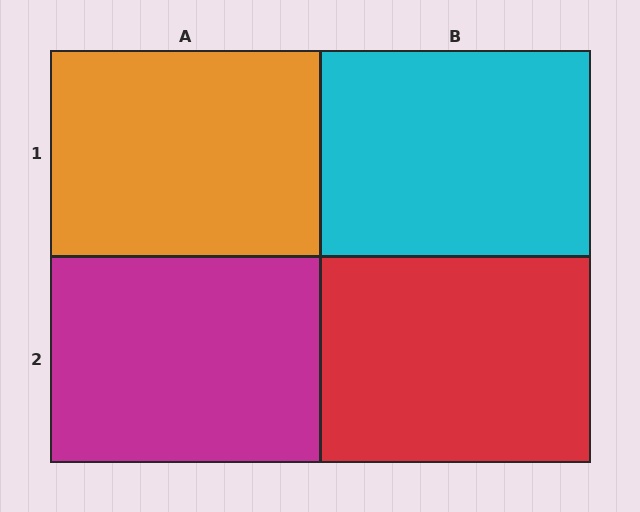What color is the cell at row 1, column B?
Cyan.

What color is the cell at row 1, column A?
Orange.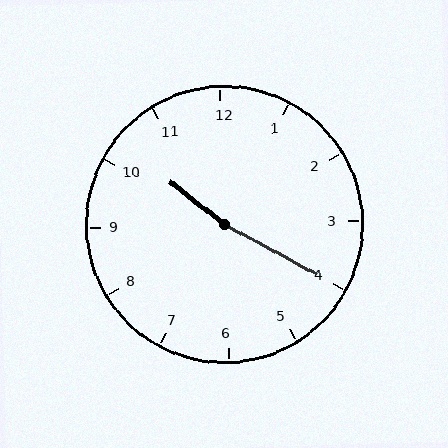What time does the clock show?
10:20.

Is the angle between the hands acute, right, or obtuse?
It is obtuse.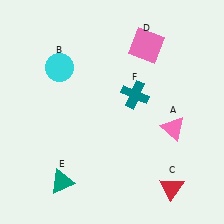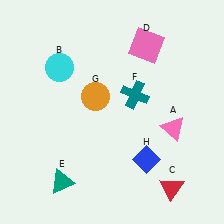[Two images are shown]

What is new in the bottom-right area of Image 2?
A blue diamond (H) was added in the bottom-right area of Image 2.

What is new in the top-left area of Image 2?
An orange circle (G) was added in the top-left area of Image 2.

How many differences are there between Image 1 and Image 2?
There are 2 differences between the two images.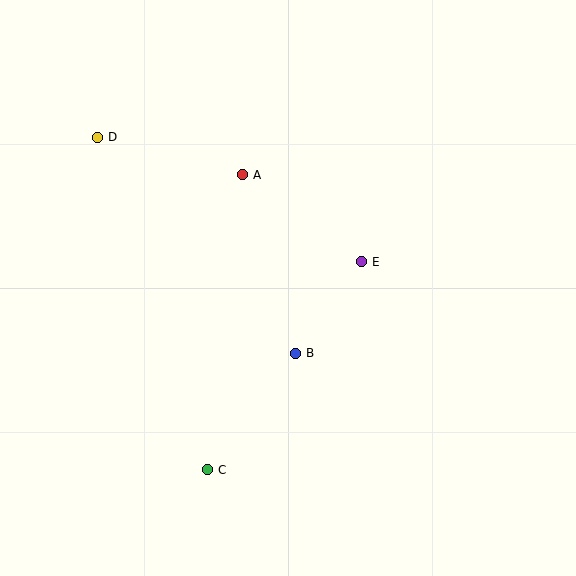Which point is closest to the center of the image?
Point B at (295, 354) is closest to the center.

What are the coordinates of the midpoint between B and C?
The midpoint between B and C is at (251, 412).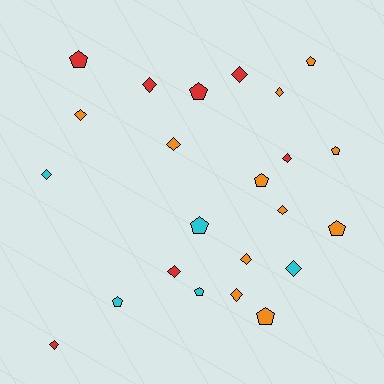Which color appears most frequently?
Orange, with 11 objects.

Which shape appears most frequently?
Diamond, with 13 objects.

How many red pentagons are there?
There are 2 red pentagons.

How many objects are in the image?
There are 23 objects.